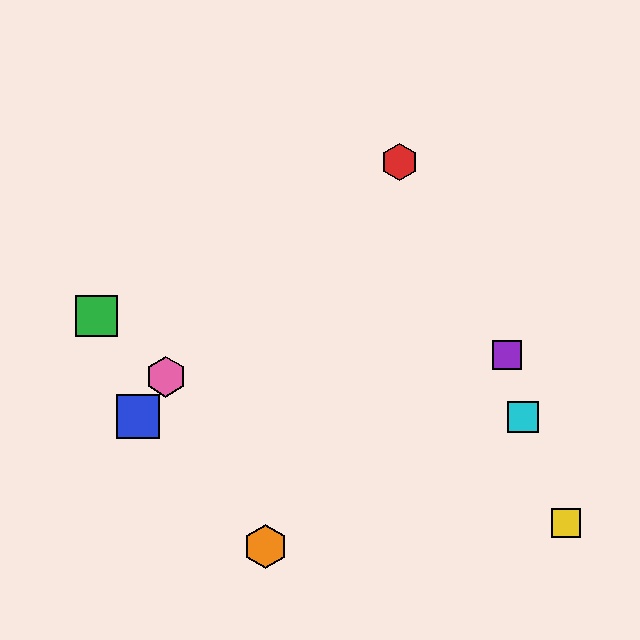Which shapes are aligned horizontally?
The blue square, the cyan square are aligned horizontally.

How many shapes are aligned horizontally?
2 shapes (the blue square, the cyan square) are aligned horizontally.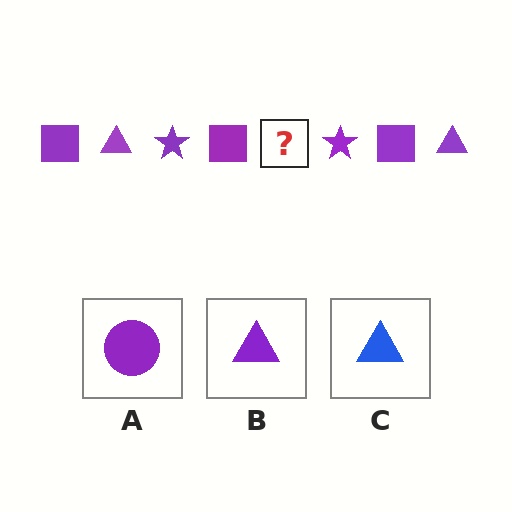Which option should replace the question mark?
Option B.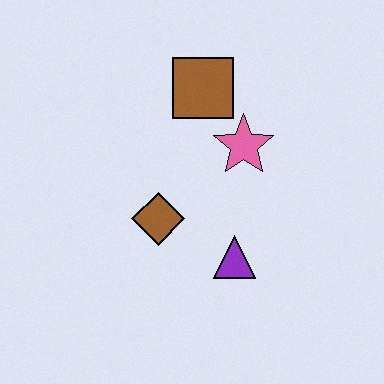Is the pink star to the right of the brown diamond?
Yes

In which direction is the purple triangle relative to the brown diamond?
The purple triangle is to the right of the brown diamond.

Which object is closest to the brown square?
The pink star is closest to the brown square.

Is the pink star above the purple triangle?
Yes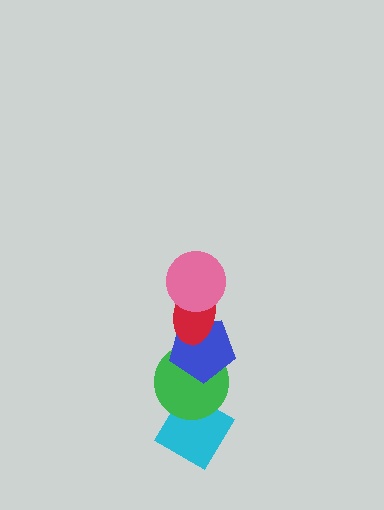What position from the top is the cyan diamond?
The cyan diamond is 5th from the top.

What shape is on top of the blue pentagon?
The red ellipse is on top of the blue pentagon.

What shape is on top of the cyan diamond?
The green circle is on top of the cyan diamond.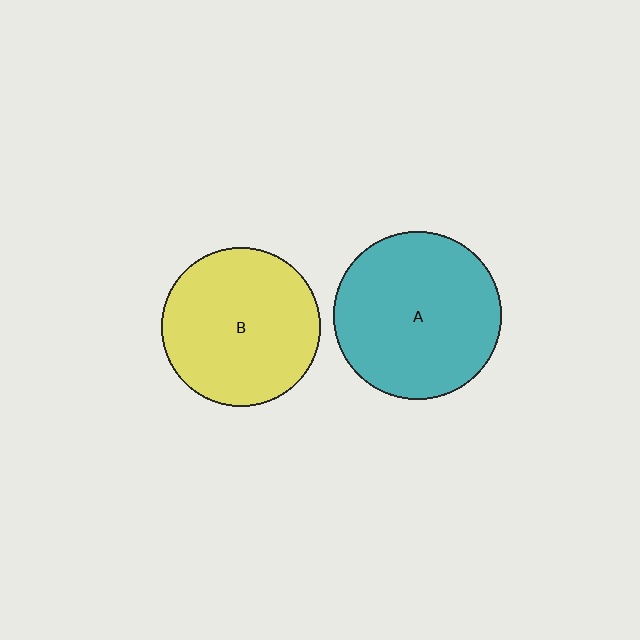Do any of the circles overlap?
No, none of the circles overlap.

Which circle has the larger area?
Circle A (teal).